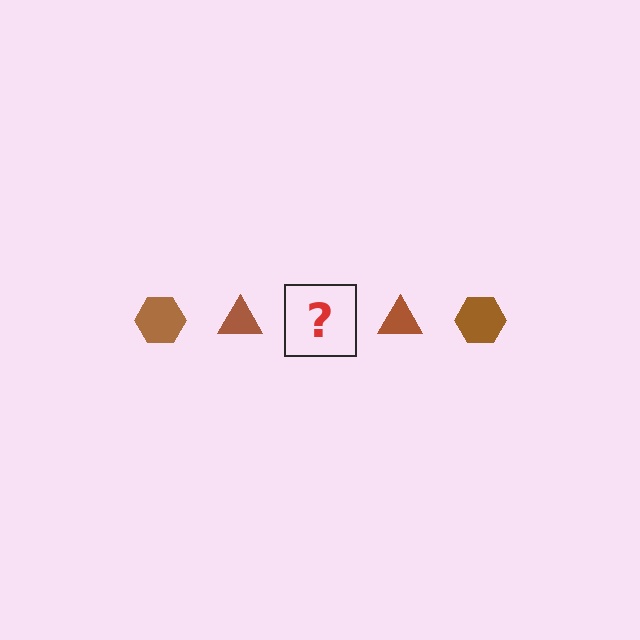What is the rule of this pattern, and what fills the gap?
The rule is that the pattern cycles through hexagon, triangle shapes in brown. The gap should be filled with a brown hexagon.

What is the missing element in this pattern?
The missing element is a brown hexagon.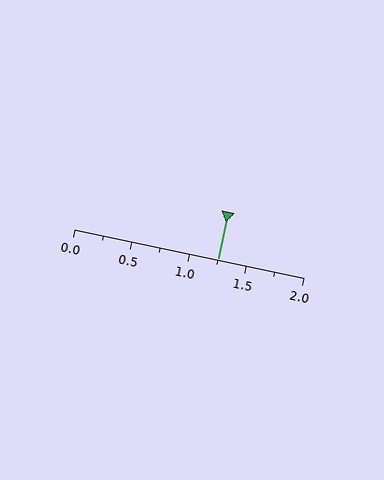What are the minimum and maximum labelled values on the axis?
The axis runs from 0.0 to 2.0.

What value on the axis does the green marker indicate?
The marker indicates approximately 1.25.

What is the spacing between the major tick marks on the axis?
The major ticks are spaced 0.5 apart.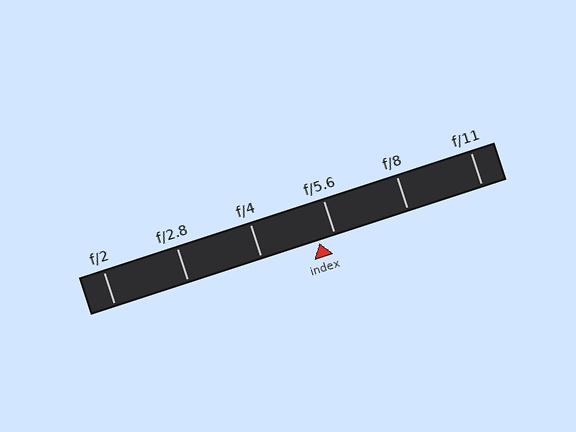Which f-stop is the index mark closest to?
The index mark is closest to f/5.6.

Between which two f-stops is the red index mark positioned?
The index mark is between f/4 and f/5.6.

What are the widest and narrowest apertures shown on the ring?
The widest aperture shown is f/2 and the narrowest is f/11.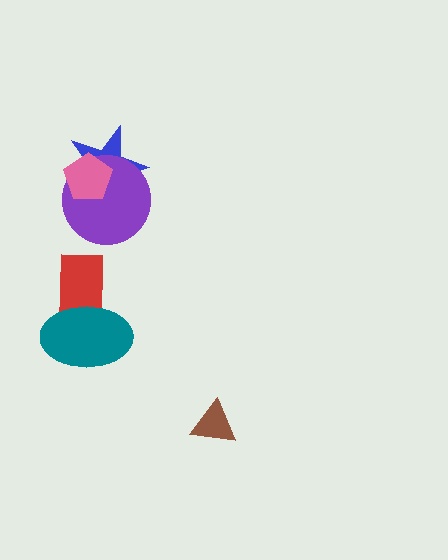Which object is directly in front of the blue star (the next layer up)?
The purple circle is directly in front of the blue star.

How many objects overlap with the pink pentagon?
2 objects overlap with the pink pentagon.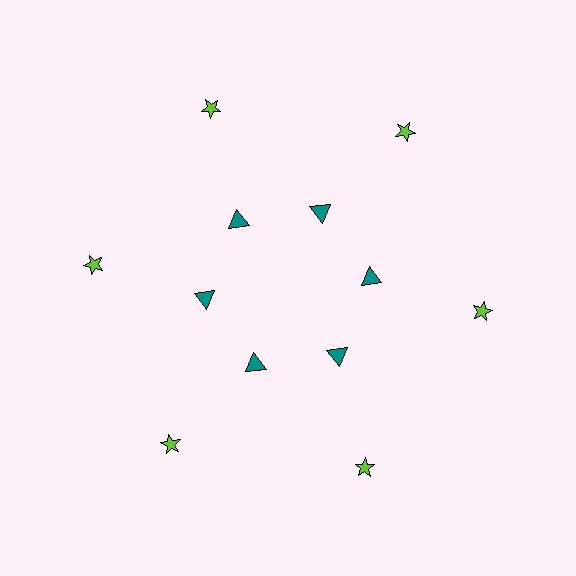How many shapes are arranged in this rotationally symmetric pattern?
There are 12 shapes, arranged in 6 groups of 2.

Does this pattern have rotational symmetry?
Yes, this pattern has 6-fold rotational symmetry. It looks the same after rotating 60 degrees around the center.